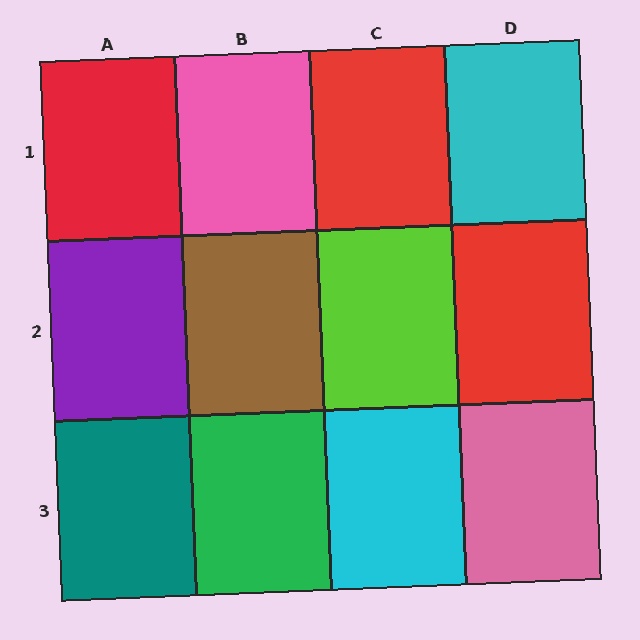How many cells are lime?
1 cell is lime.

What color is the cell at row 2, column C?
Lime.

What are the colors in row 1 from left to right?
Red, pink, red, cyan.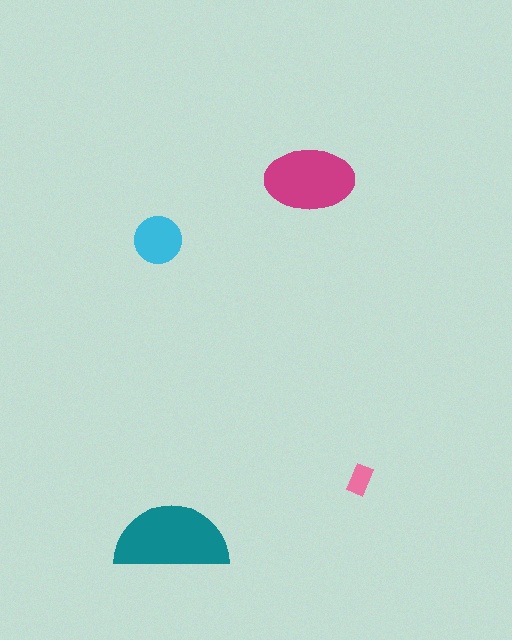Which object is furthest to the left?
The cyan circle is leftmost.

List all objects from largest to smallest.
The teal semicircle, the magenta ellipse, the cyan circle, the pink rectangle.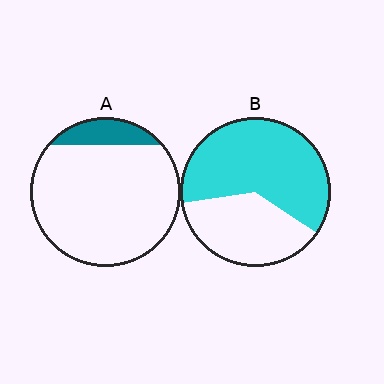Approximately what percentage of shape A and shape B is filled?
A is approximately 15% and B is approximately 60%.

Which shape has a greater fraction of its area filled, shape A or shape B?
Shape B.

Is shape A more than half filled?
No.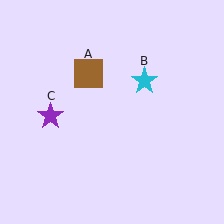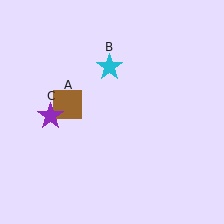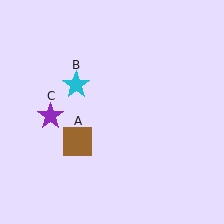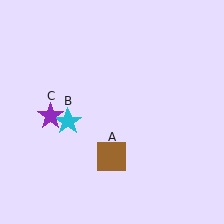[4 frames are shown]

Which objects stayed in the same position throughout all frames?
Purple star (object C) remained stationary.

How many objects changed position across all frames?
2 objects changed position: brown square (object A), cyan star (object B).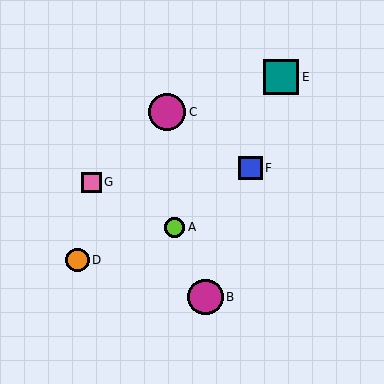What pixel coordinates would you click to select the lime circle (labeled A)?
Click at (174, 227) to select the lime circle A.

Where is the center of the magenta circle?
The center of the magenta circle is at (167, 112).